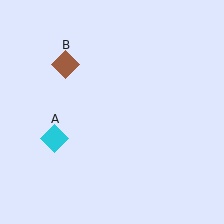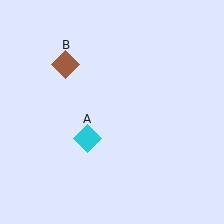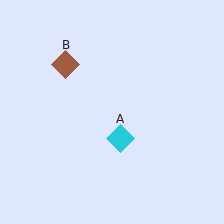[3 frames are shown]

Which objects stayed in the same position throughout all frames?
Brown diamond (object B) remained stationary.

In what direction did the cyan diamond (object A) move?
The cyan diamond (object A) moved right.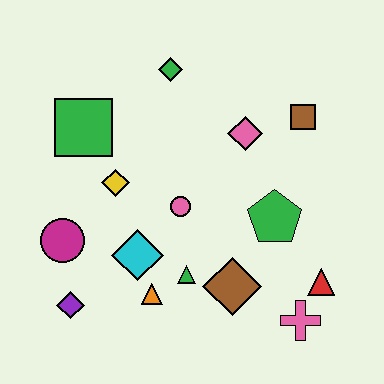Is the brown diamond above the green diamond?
No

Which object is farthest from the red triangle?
The green square is farthest from the red triangle.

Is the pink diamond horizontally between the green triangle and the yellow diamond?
No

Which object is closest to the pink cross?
The red triangle is closest to the pink cross.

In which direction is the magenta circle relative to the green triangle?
The magenta circle is to the left of the green triangle.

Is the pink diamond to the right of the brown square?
No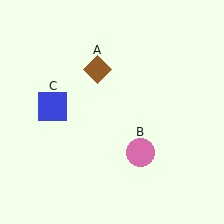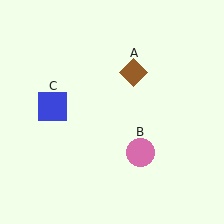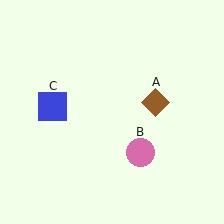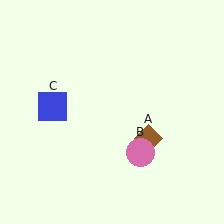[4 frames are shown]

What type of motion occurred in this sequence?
The brown diamond (object A) rotated clockwise around the center of the scene.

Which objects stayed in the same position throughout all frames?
Pink circle (object B) and blue square (object C) remained stationary.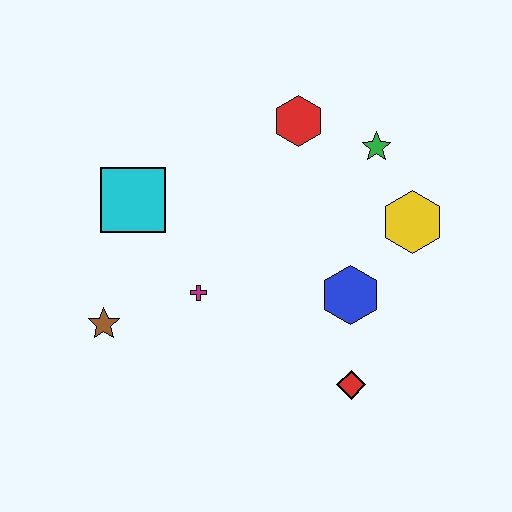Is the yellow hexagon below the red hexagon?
Yes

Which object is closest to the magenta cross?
The brown star is closest to the magenta cross.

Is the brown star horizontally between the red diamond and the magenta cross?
No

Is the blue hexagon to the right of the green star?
No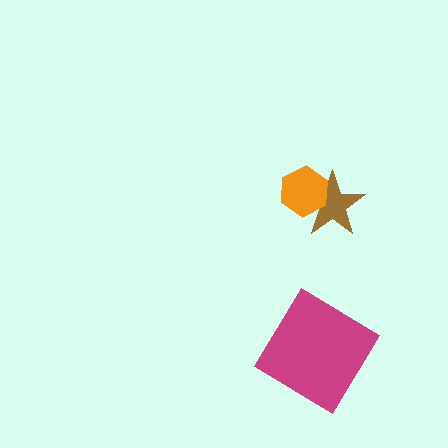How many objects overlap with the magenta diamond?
0 objects overlap with the magenta diamond.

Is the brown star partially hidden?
Yes, it is partially covered by another shape.